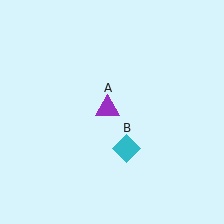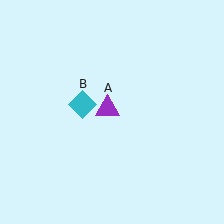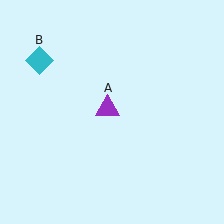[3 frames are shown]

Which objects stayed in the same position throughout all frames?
Purple triangle (object A) remained stationary.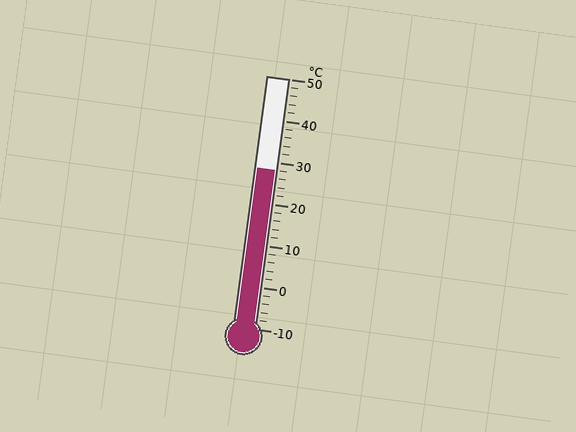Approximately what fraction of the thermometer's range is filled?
The thermometer is filled to approximately 65% of its range.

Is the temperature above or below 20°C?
The temperature is above 20°C.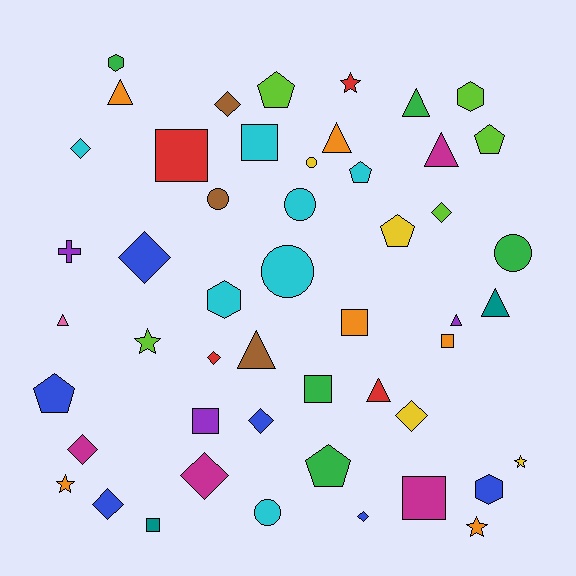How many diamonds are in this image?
There are 11 diamonds.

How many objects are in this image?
There are 50 objects.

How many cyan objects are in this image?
There are 7 cyan objects.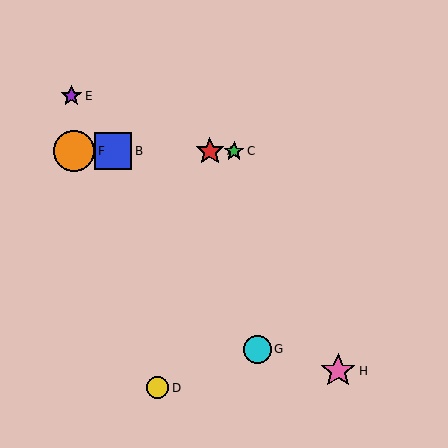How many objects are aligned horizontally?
4 objects (A, B, C, F) are aligned horizontally.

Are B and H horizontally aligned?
No, B is at y≈151 and H is at y≈371.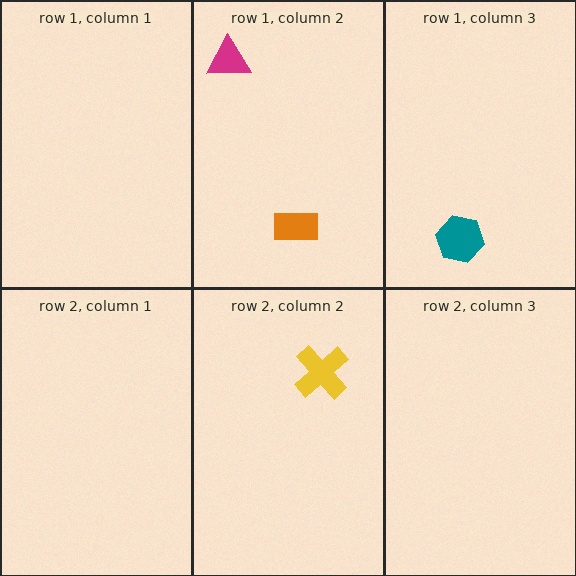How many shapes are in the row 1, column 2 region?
2.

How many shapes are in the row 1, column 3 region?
1.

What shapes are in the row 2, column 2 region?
The yellow cross.